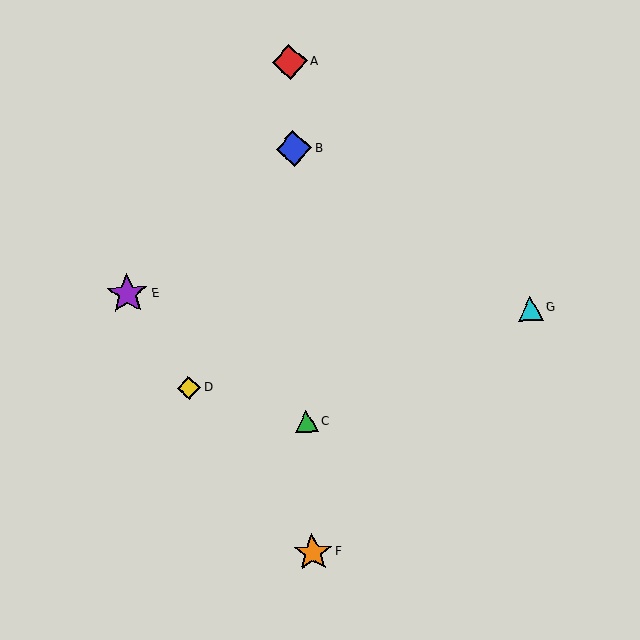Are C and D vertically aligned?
No, C is at x≈307 and D is at x≈189.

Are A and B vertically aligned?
Yes, both are at x≈290.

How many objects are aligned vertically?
4 objects (A, B, C, F) are aligned vertically.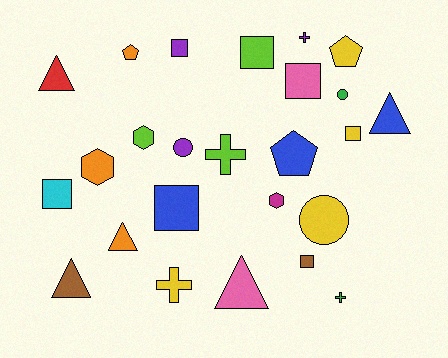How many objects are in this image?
There are 25 objects.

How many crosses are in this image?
There are 4 crosses.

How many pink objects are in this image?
There are 2 pink objects.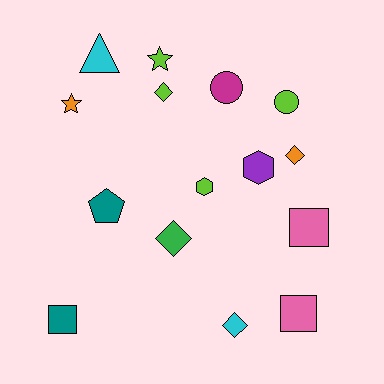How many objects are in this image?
There are 15 objects.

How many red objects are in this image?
There are no red objects.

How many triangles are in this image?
There is 1 triangle.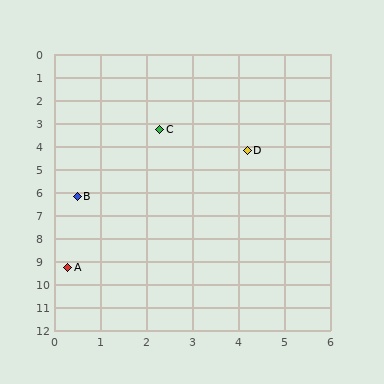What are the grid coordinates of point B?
Point B is at approximately (0.5, 6.2).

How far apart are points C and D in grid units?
Points C and D are about 2.1 grid units apart.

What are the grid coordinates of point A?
Point A is at approximately (0.3, 9.3).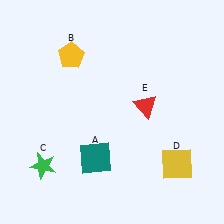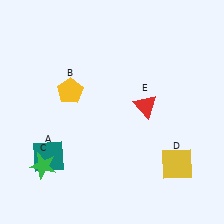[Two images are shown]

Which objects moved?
The objects that moved are: the teal square (A), the yellow pentagon (B).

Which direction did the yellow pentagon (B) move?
The yellow pentagon (B) moved down.